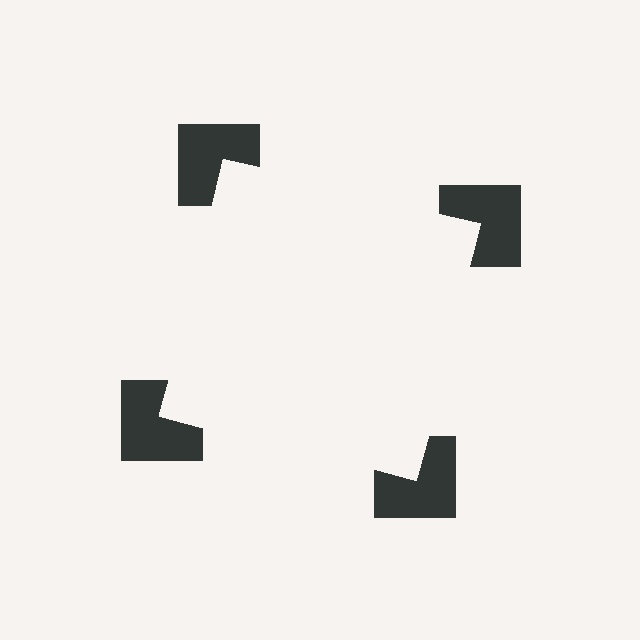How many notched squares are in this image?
There are 4 — one at each vertex of the illusory square.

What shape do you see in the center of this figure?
An illusory square — its edges are inferred from the aligned wedge cuts in the notched squares, not physically drawn.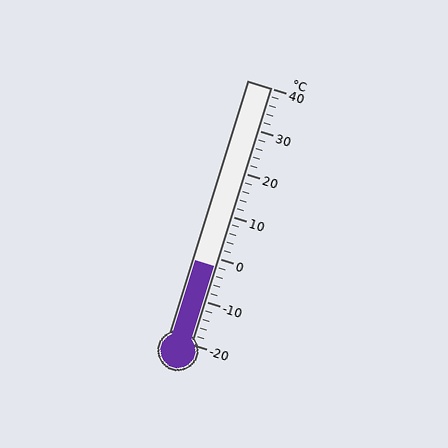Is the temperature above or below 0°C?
The temperature is below 0°C.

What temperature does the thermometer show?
The thermometer shows approximately -2°C.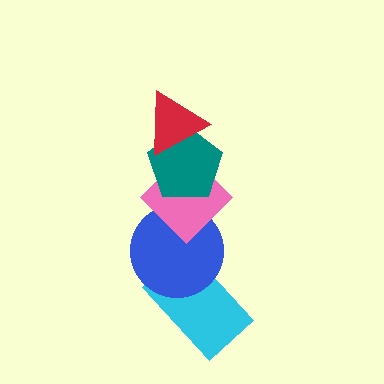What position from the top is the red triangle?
The red triangle is 1st from the top.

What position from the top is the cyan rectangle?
The cyan rectangle is 5th from the top.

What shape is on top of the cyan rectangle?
The blue circle is on top of the cyan rectangle.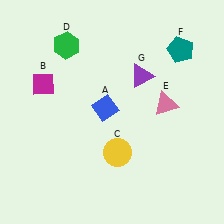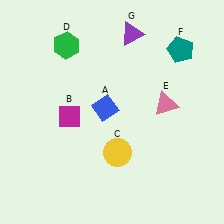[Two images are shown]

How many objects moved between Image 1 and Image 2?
2 objects moved between the two images.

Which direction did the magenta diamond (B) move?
The magenta diamond (B) moved down.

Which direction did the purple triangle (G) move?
The purple triangle (G) moved up.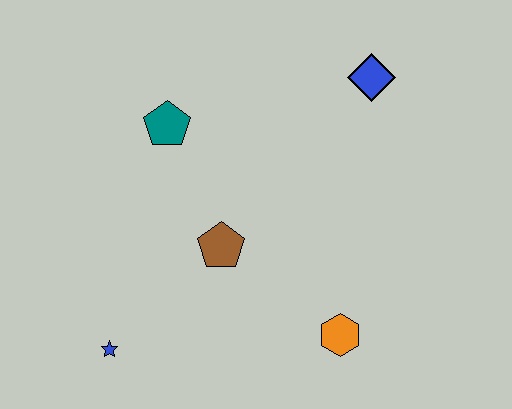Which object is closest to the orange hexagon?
The brown pentagon is closest to the orange hexagon.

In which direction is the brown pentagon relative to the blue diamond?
The brown pentagon is below the blue diamond.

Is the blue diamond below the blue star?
No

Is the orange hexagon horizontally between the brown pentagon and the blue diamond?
Yes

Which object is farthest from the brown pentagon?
The blue diamond is farthest from the brown pentagon.